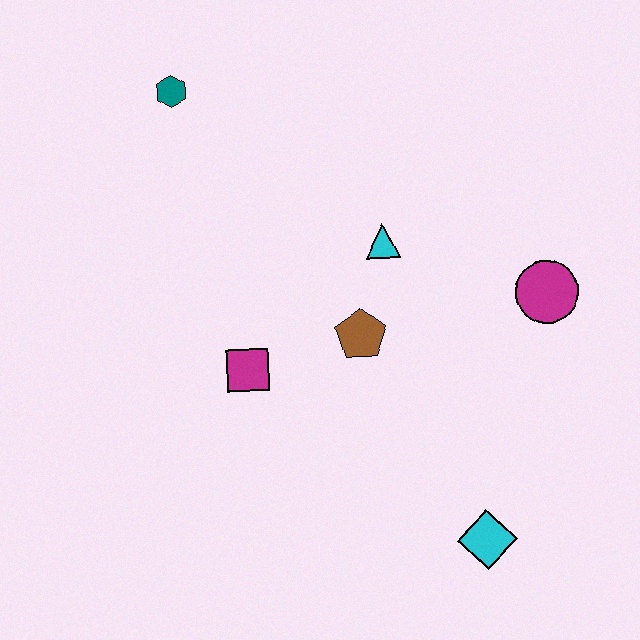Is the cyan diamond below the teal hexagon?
Yes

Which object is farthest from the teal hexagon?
The cyan diamond is farthest from the teal hexagon.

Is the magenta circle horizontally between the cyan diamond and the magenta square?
No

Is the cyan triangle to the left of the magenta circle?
Yes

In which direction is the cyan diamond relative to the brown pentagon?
The cyan diamond is below the brown pentagon.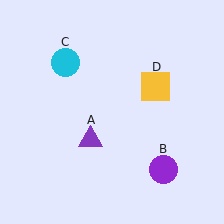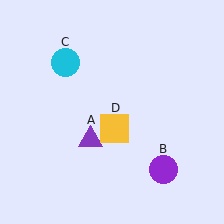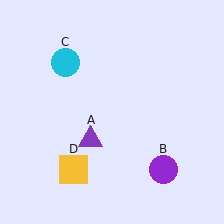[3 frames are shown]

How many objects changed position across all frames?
1 object changed position: yellow square (object D).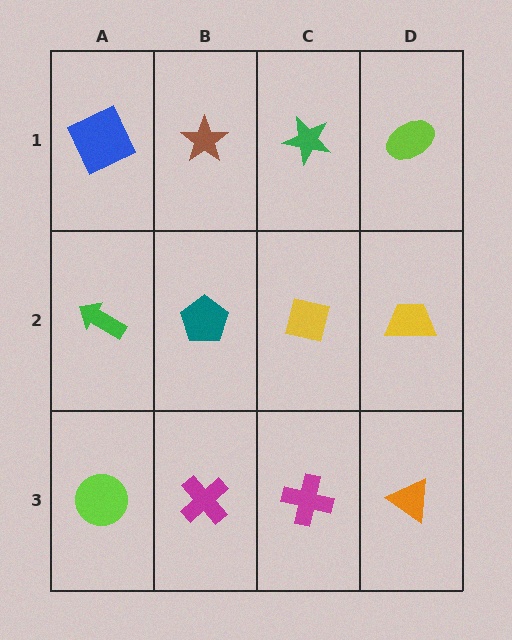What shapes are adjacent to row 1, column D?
A yellow trapezoid (row 2, column D), a green star (row 1, column C).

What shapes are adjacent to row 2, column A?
A blue square (row 1, column A), a lime circle (row 3, column A), a teal pentagon (row 2, column B).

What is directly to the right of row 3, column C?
An orange triangle.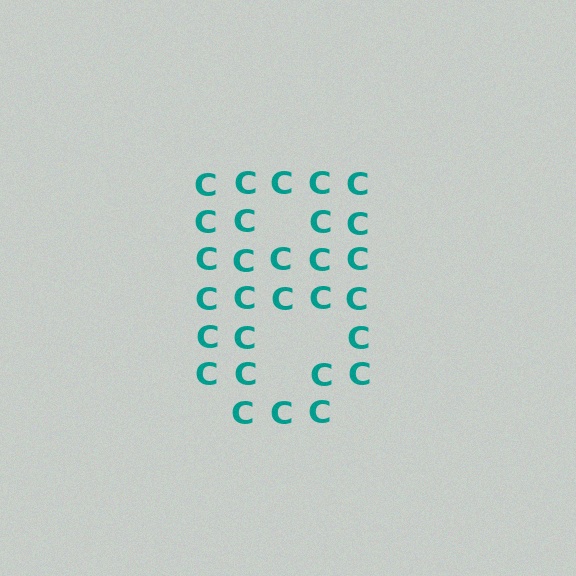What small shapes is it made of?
It is made of small letter C's.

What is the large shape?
The large shape is the digit 8.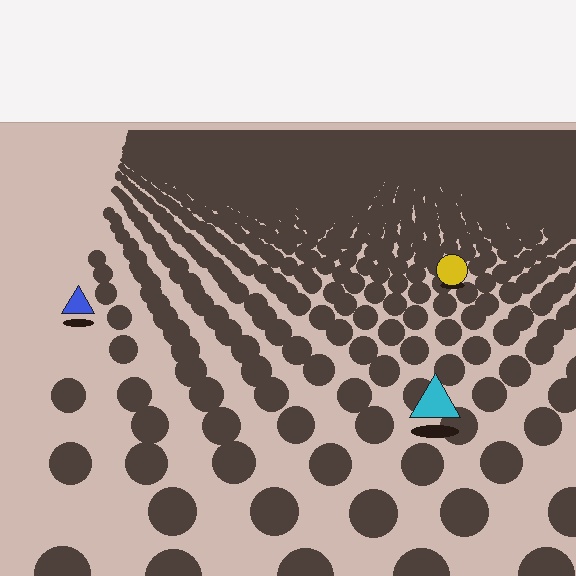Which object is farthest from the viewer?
The yellow circle is farthest from the viewer. It appears smaller and the ground texture around it is denser.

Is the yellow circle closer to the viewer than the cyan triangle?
No. The cyan triangle is closer — you can tell from the texture gradient: the ground texture is coarser near it.